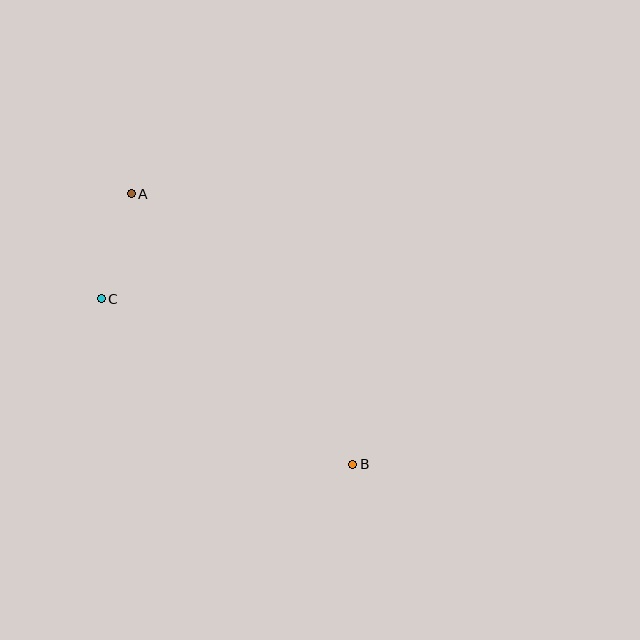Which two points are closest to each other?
Points A and C are closest to each other.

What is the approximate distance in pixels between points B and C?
The distance between B and C is approximately 301 pixels.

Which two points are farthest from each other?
Points A and B are farthest from each other.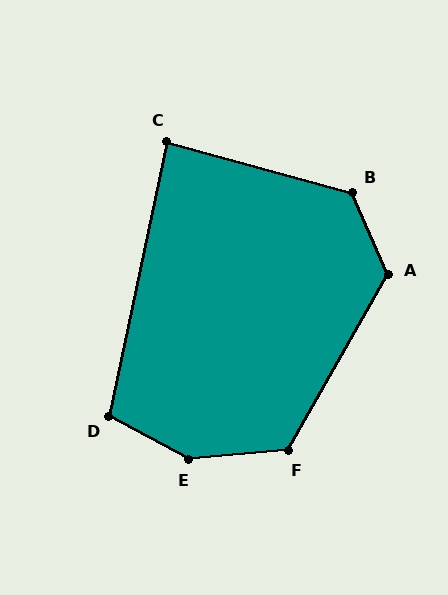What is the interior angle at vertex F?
Approximately 125 degrees (obtuse).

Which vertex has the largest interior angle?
E, at approximately 146 degrees.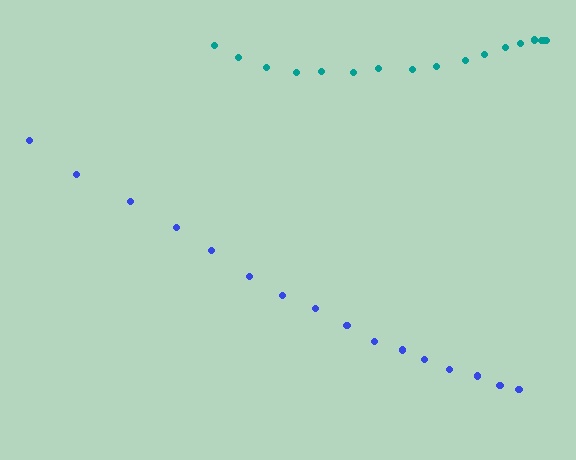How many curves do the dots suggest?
There are 2 distinct paths.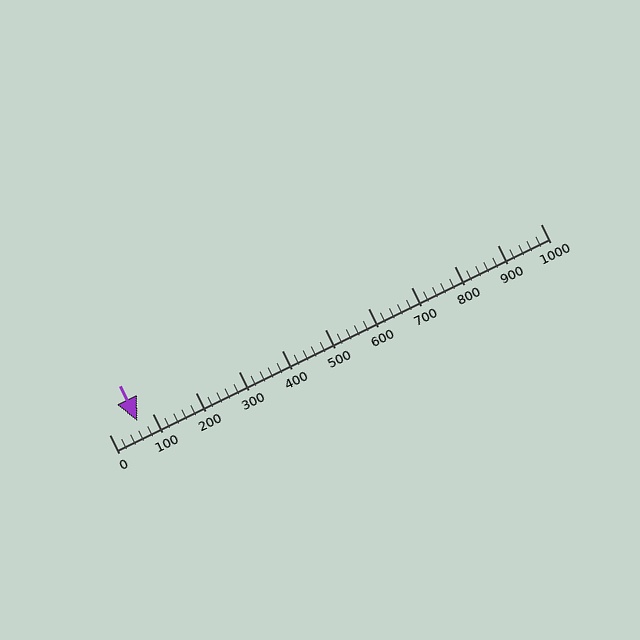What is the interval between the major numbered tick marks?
The major tick marks are spaced 100 units apart.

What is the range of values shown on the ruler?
The ruler shows values from 0 to 1000.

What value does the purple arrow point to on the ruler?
The purple arrow points to approximately 65.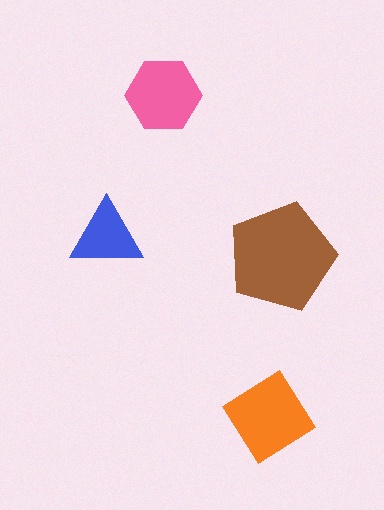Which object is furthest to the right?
The brown pentagon is rightmost.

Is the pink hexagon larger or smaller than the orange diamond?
Smaller.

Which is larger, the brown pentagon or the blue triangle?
The brown pentagon.